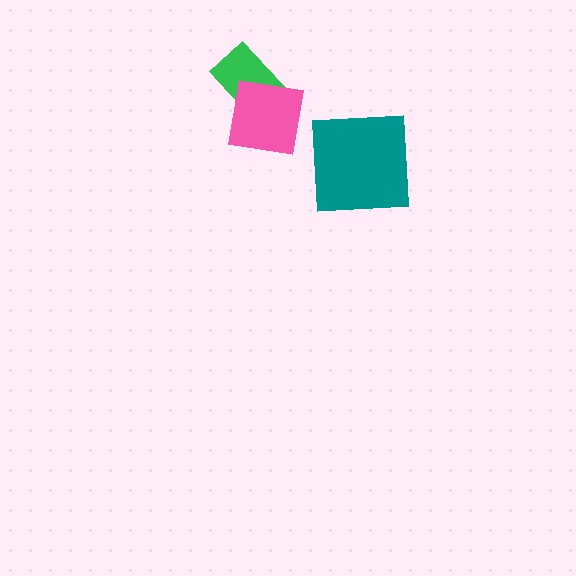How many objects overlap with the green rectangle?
1 object overlaps with the green rectangle.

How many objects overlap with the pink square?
1 object overlaps with the pink square.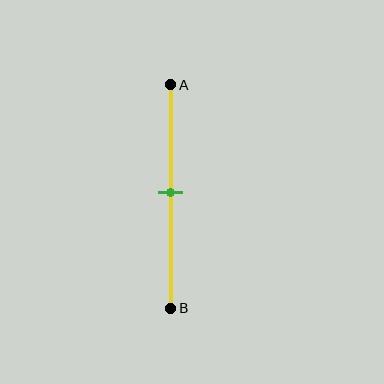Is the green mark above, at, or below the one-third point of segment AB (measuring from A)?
The green mark is below the one-third point of segment AB.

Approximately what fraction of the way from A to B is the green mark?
The green mark is approximately 50% of the way from A to B.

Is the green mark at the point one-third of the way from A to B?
No, the mark is at about 50% from A, not at the 33% one-third point.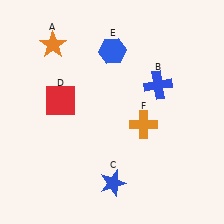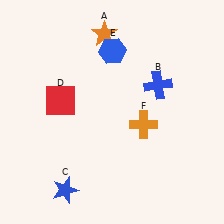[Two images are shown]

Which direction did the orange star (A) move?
The orange star (A) moved right.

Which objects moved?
The objects that moved are: the orange star (A), the blue star (C).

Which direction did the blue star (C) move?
The blue star (C) moved left.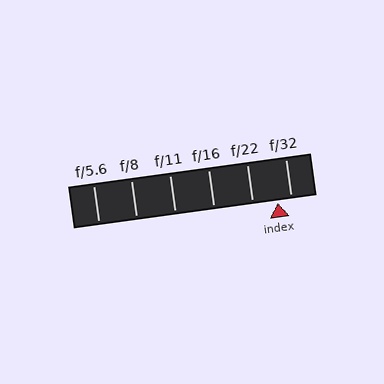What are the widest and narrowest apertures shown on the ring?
The widest aperture shown is f/5.6 and the narrowest is f/32.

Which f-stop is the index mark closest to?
The index mark is closest to f/32.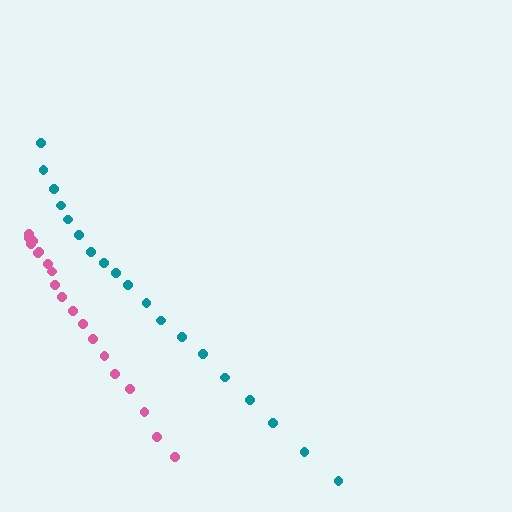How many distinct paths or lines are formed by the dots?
There are 2 distinct paths.